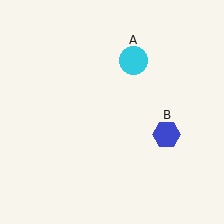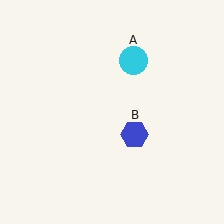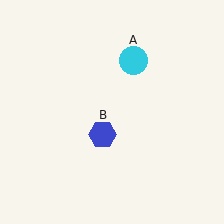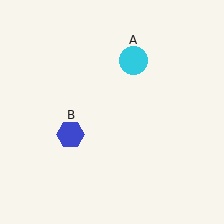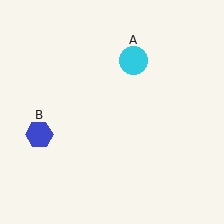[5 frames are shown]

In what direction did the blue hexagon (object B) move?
The blue hexagon (object B) moved left.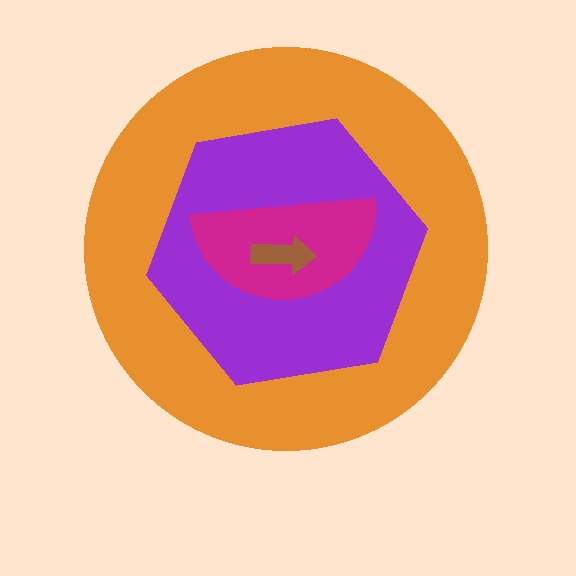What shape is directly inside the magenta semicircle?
The brown arrow.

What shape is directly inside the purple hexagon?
The magenta semicircle.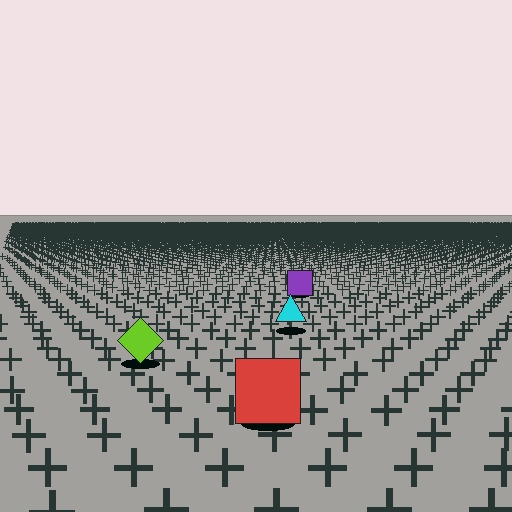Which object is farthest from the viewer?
The purple square is farthest from the viewer. It appears smaller and the ground texture around it is denser.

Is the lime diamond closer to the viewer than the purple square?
Yes. The lime diamond is closer — you can tell from the texture gradient: the ground texture is coarser near it.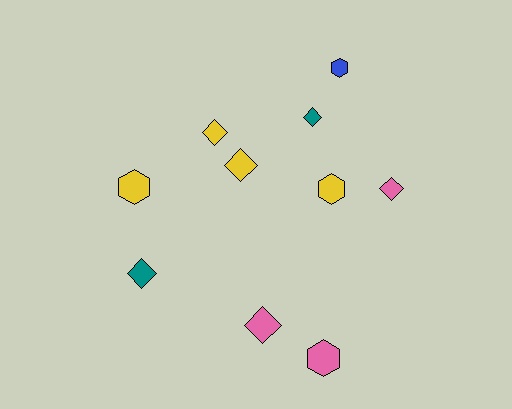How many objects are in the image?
There are 10 objects.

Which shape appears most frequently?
Diamond, with 6 objects.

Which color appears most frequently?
Yellow, with 4 objects.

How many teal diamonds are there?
There are 2 teal diamonds.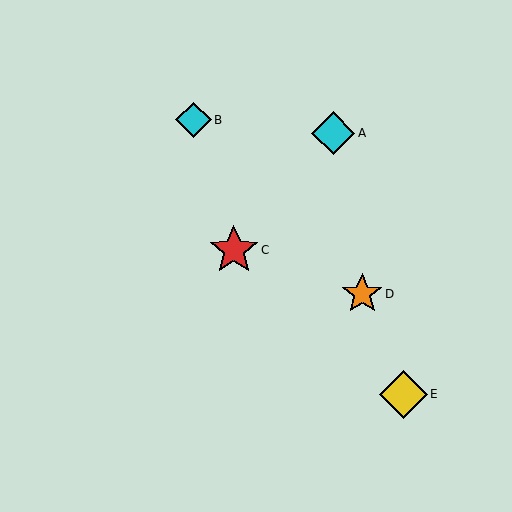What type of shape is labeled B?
Shape B is a cyan diamond.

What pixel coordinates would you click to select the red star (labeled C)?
Click at (234, 250) to select the red star C.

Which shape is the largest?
The red star (labeled C) is the largest.